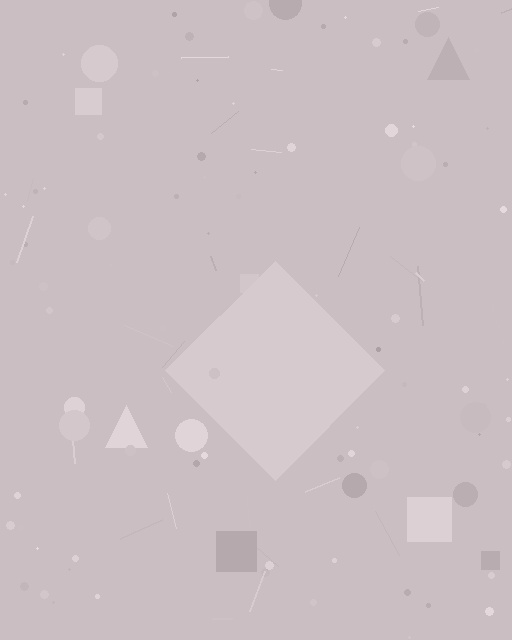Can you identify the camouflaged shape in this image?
The camouflaged shape is a diamond.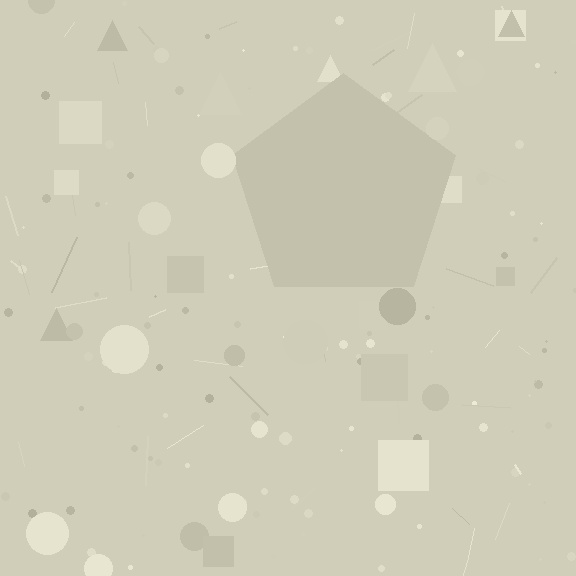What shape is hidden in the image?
A pentagon is hidden in the image.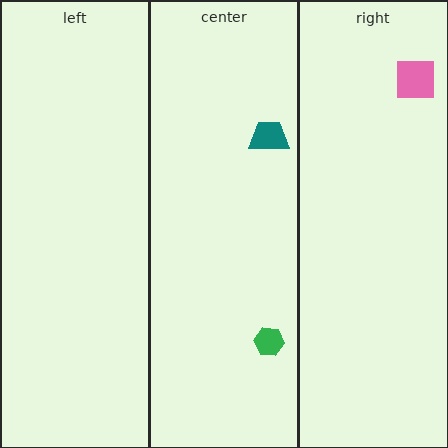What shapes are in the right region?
The pink square.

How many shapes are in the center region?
2.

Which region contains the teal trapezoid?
The center region.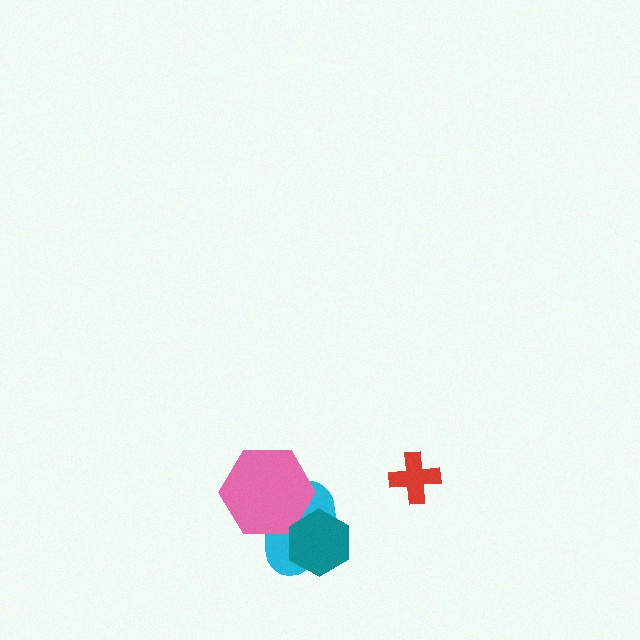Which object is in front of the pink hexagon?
The teal hexagon is in front of the pink hexagon.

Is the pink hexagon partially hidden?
Yes, it is partially covered by another shape.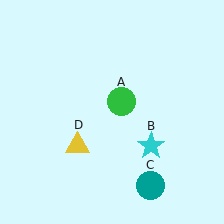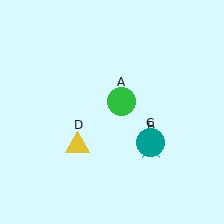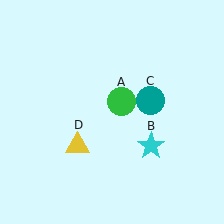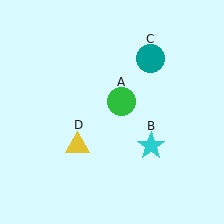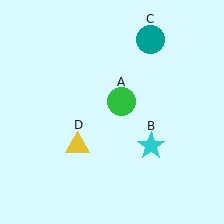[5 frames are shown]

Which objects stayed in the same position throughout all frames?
Green circle (object A) and cyan star (object B) and yellow triangle (object D) remained stationary.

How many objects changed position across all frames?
1 object changed position: teal circle (object C).